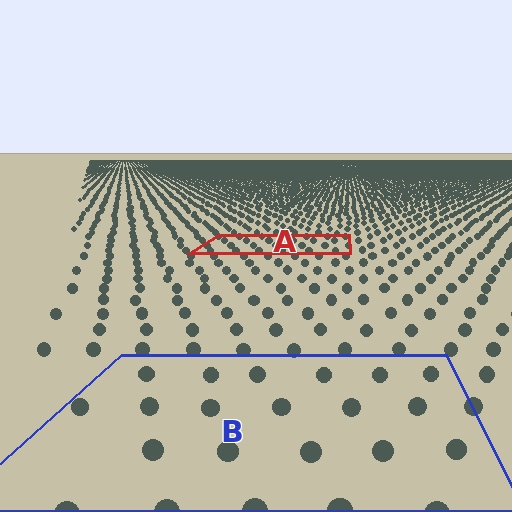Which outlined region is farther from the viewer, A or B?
Region A is farther from the viewer — the texture elements inside it appear smaller and more densely packed.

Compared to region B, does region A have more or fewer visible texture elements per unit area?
Region A has more texture elements per unit area — they are packed more densely because it is farther away.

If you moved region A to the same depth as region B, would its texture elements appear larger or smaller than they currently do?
They would appear larger. At a closer depth, the same texture elements are projected at a bigger on-screen size.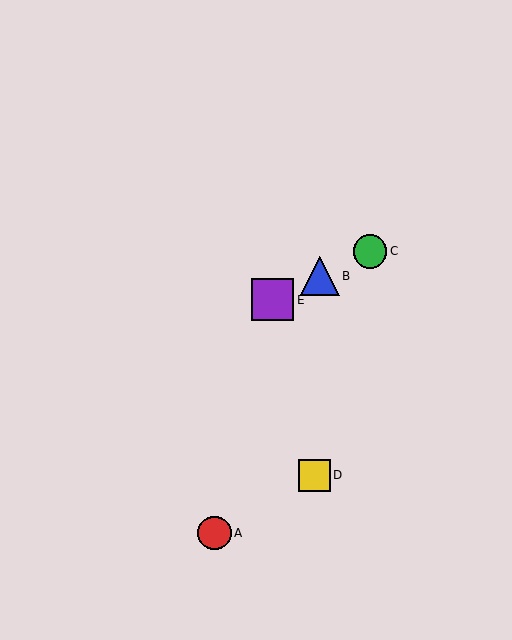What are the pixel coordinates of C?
Object C is at (370, 251).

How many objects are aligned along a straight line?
3 objects (B, C, E) are aligned along a straight line.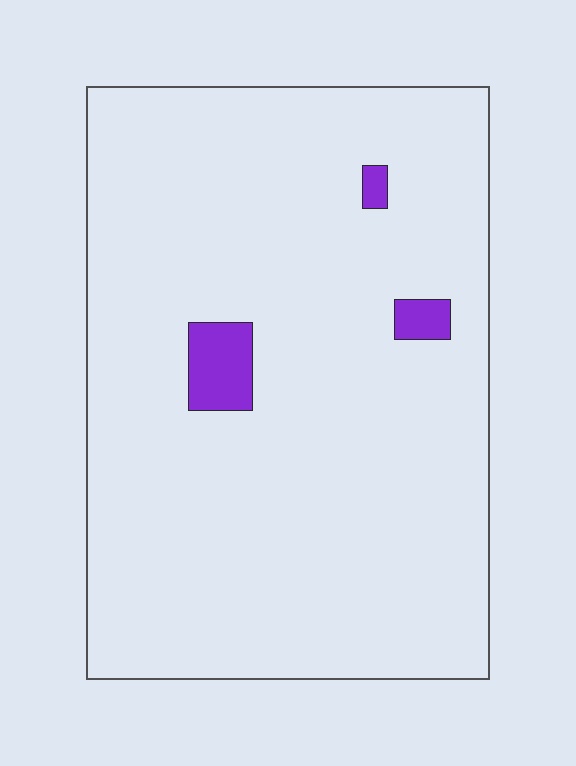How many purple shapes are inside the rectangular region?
3.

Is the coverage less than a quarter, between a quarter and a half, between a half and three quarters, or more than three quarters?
Less than a quarter.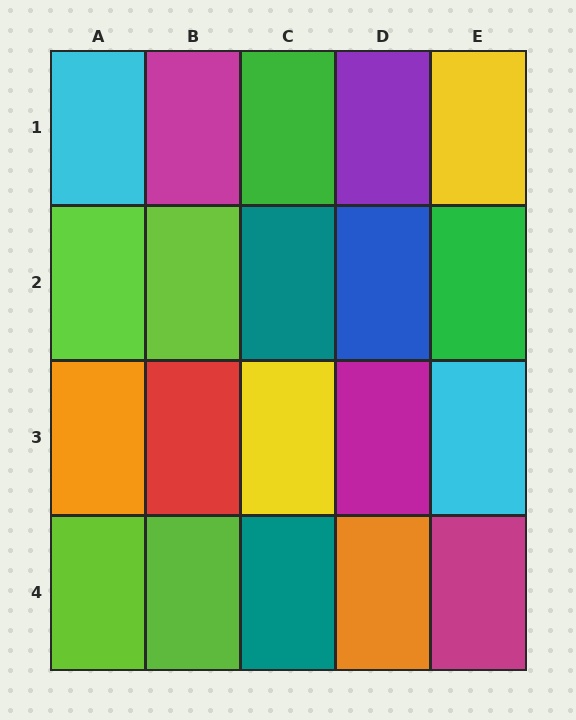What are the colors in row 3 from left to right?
Orange, red, yellow, magenta, cyan.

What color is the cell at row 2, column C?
Teal.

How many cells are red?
1 cell is red.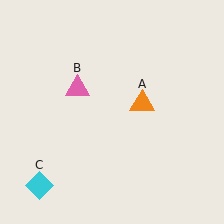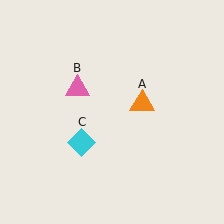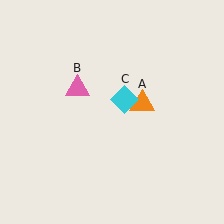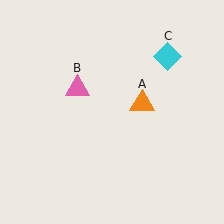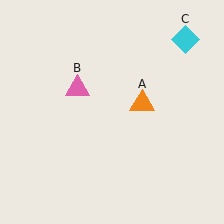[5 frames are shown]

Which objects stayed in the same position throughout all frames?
Orange triangle (object A) and pink triangle (object B) remained stationary.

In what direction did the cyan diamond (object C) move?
The cyan diamond (object C) moved up and to the right.